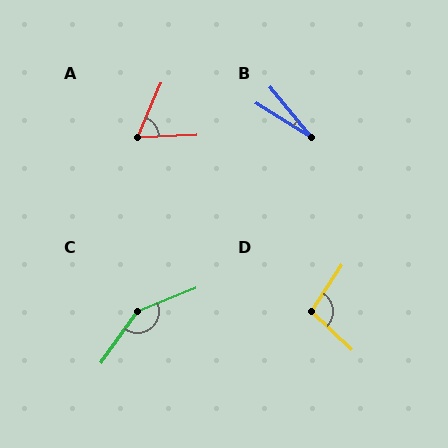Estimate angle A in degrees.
Approximately 64 degrees.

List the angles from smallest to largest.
B (18°), A (64°), D (100°), C (148°).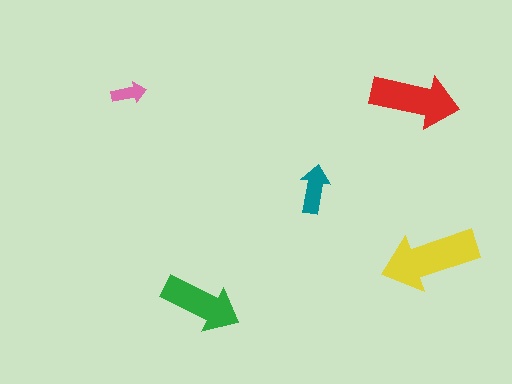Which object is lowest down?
The green arrow is bottommost.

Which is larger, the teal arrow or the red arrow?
The red one.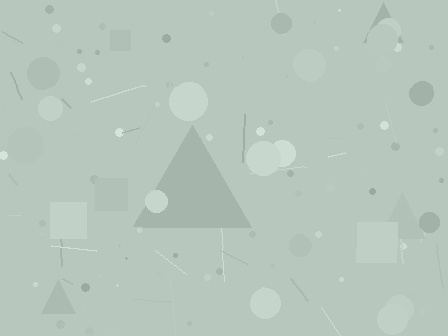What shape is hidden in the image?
A triangle is hidden in the image.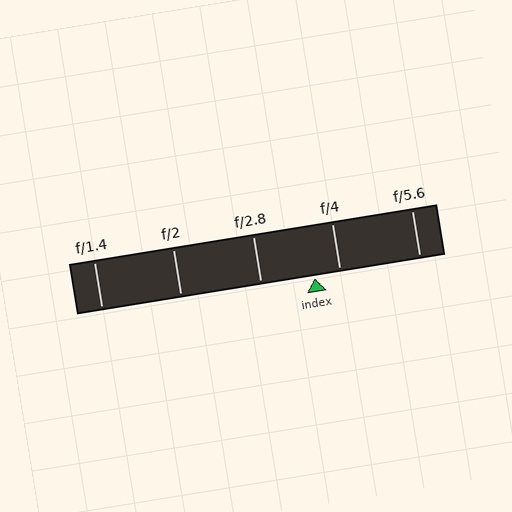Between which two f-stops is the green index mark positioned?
The index mark is between f/2.8 and f/4.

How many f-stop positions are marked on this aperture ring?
There are 5 f-stop positions marked.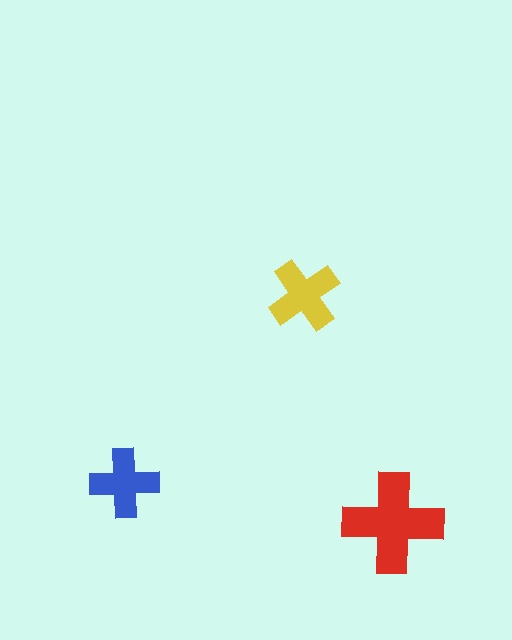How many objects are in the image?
There are 3 objects in the image.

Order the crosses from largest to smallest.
the red one, the yellow one, the blue one.